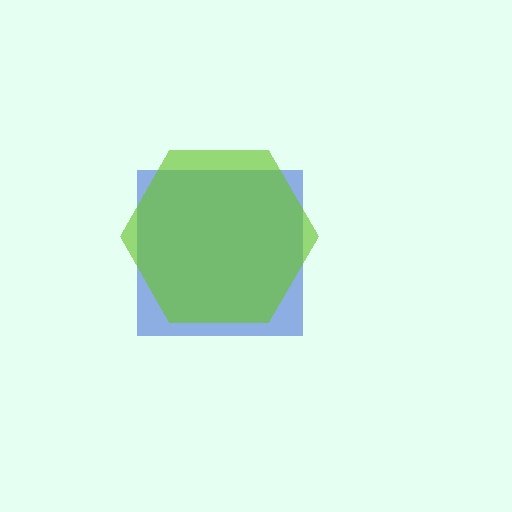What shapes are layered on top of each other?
The layered shapes are: a blue square, a lime hexagon.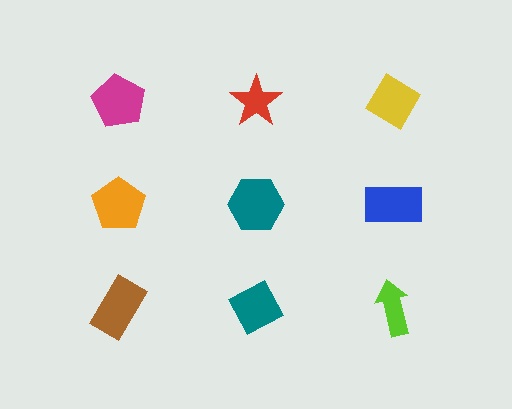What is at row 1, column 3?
A yellow diamond.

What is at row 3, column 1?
A brown rectangle.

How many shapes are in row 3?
3 shapes.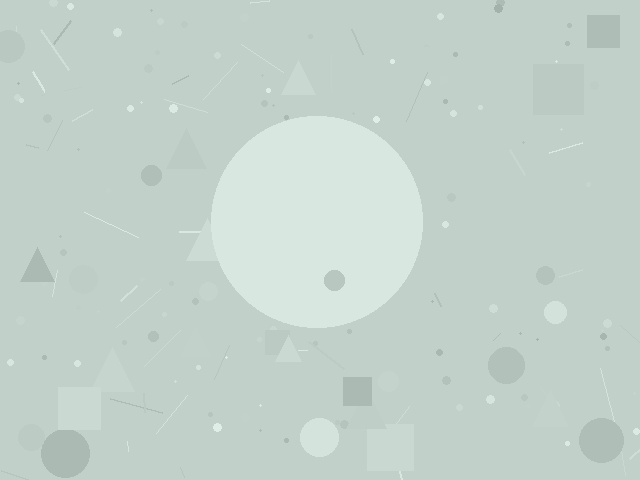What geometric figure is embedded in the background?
A circle is embedded in the background.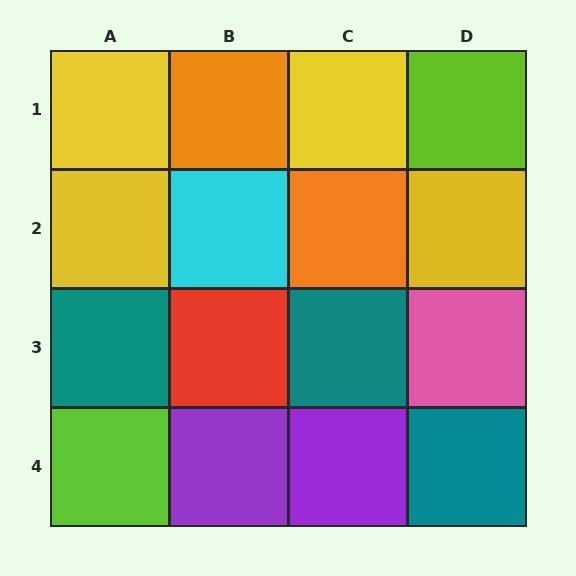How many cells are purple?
2 cells are purple.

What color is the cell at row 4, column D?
Teal.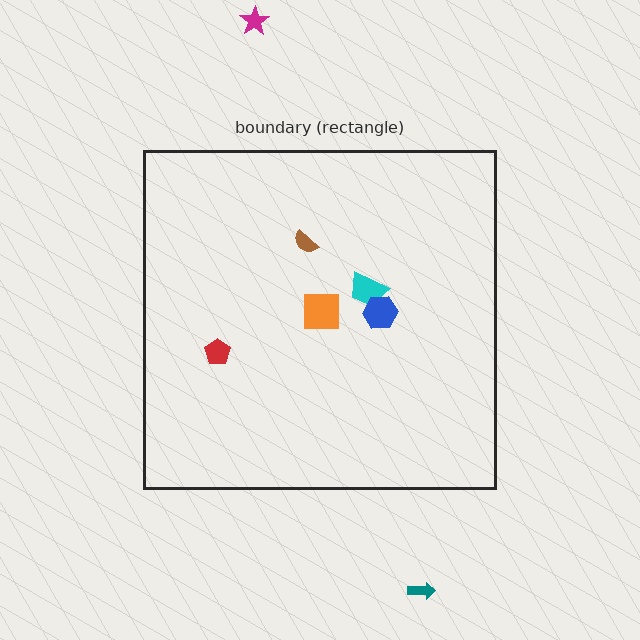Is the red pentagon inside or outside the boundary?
Inside.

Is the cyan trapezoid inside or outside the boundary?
Inside.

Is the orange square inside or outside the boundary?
Inside.